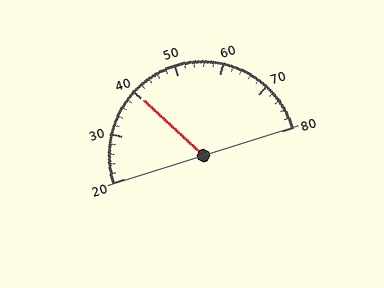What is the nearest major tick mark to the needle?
The nearest major tick mark is 40.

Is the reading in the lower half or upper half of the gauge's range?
The reading is in the lower half of the range (20 to 80).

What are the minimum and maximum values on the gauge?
The gauge ranges from 20 to 80.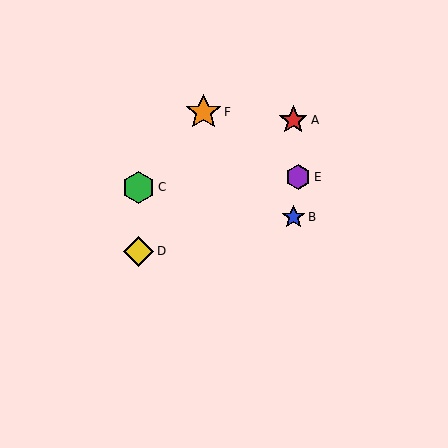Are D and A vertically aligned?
No, D is at x≈139 and A is at x≈293.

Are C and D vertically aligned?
Yes, both are at x≈139.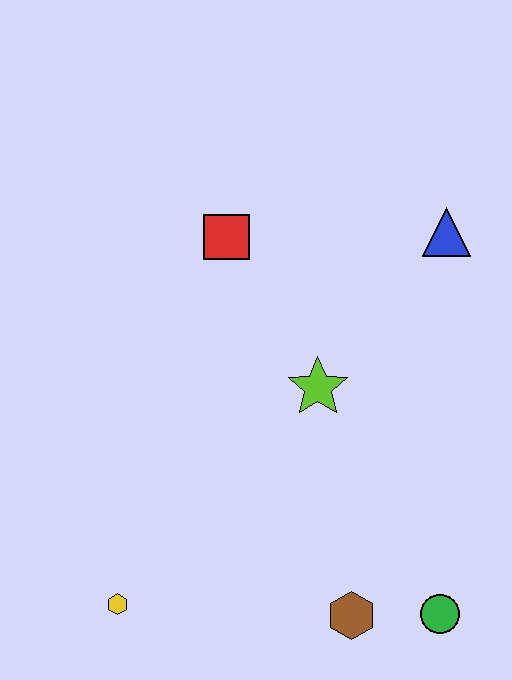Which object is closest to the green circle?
The brown hexagon is closest to the green circle.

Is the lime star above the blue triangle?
No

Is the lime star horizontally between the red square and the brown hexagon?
Yes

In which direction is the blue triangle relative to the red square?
The blue triangle is to the right of the red square.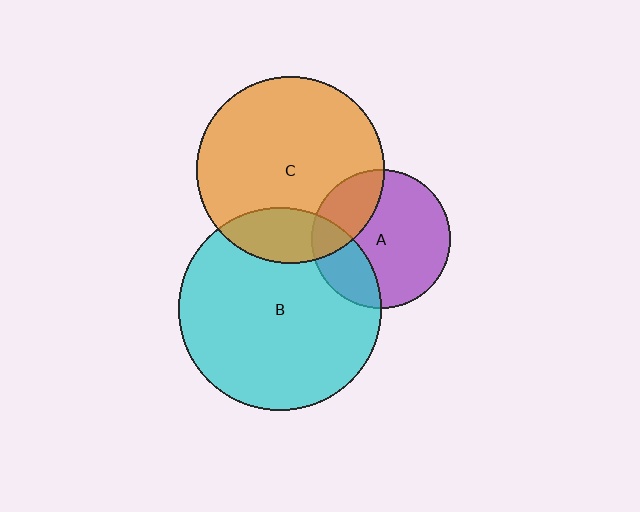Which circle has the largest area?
Circle B (cyan).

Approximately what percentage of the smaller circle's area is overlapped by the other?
Approximately 25%.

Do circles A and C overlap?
Yes.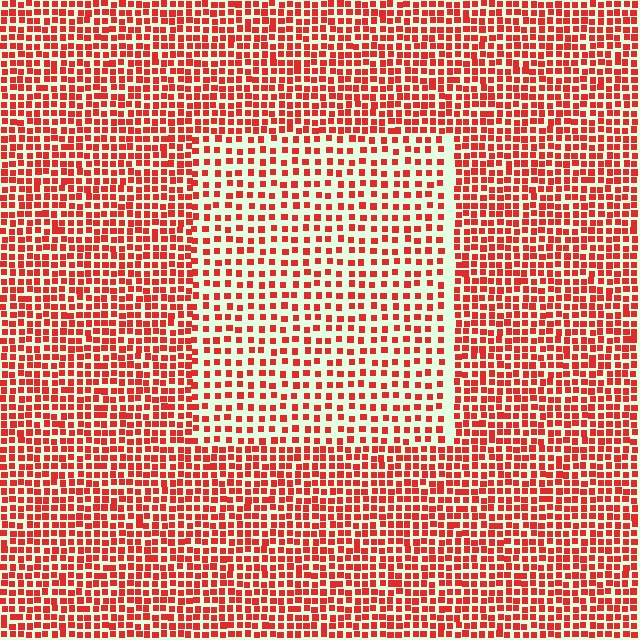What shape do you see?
I see a rectangle.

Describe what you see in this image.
The image contains small red elements arranged at two different densities. A rectangle-shaped region is visible where the elements are less densely packed than the surrounding area.